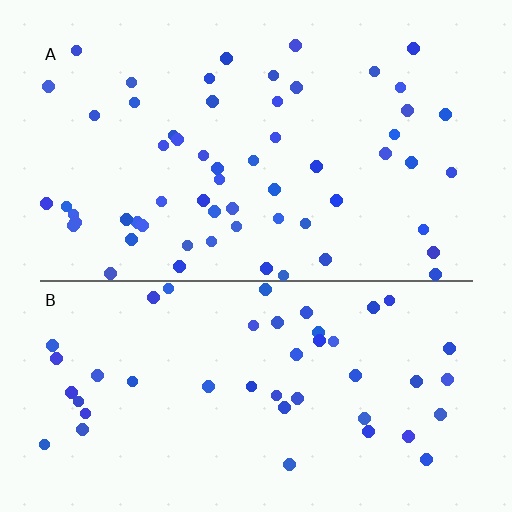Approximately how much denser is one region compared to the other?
Approximately 1.3× — region A over region B.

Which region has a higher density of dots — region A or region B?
A (the top).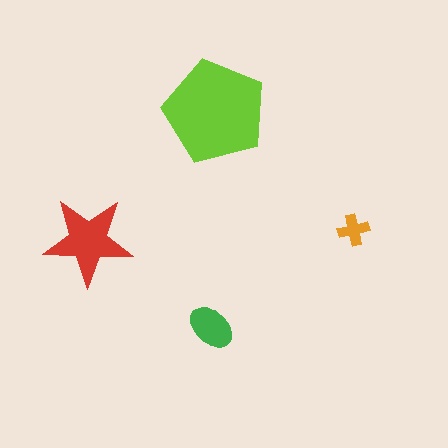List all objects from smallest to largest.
The orange cross, the green ellipse, the red star, the lime pentagon.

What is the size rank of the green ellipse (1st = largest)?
3rd.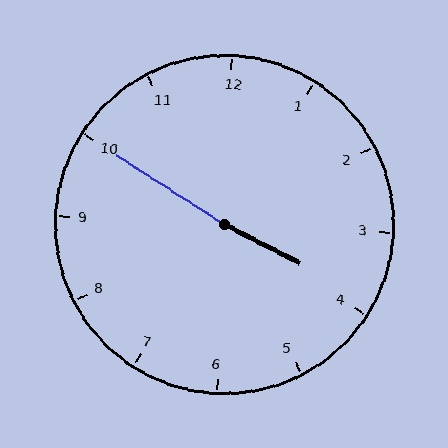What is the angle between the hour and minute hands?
Approximately 175 degrees.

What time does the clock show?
3:50.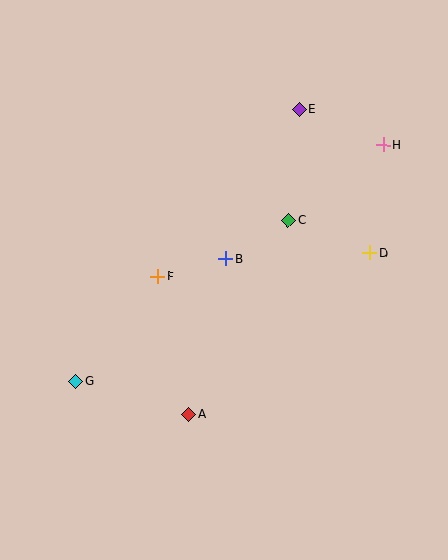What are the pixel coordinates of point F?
Point F is at (158, 277).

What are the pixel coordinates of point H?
Point H is at (383, 145).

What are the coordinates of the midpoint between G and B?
The midpoint between G and B is at (151, 320).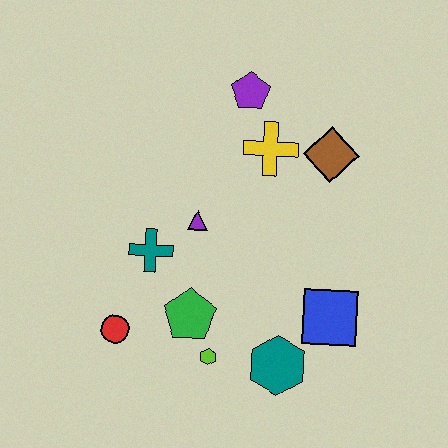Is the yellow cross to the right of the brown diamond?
No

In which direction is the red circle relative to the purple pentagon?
The red circle is below the purple pentagon.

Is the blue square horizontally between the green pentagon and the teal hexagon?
No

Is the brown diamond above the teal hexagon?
Yes